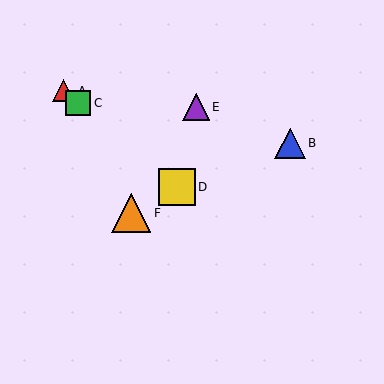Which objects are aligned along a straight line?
Objects A, C, D are aligned along a straight line.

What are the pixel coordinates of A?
Object A is at (64, 91).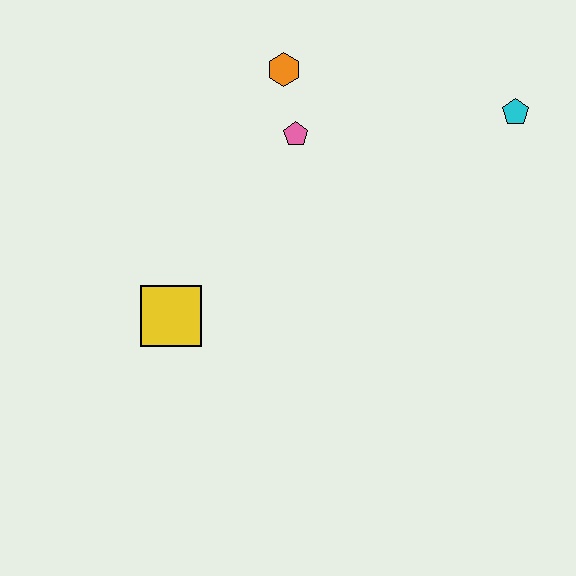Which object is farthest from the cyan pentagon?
The yellow square is farthest from the cyan pentagon.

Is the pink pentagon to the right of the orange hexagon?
Yes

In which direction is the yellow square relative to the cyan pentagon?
The yellow square is to the left of the cyan pentagon.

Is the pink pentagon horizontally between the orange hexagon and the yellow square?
No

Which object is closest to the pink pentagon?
The orange hexagon is closest to the pink pentagon.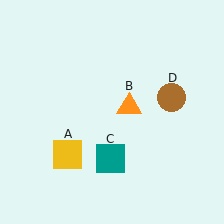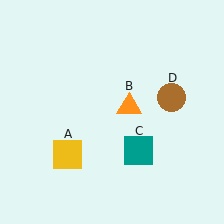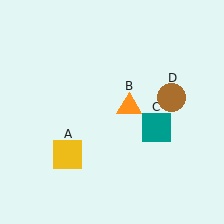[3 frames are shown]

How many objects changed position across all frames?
1 object changed position: teal square (object C).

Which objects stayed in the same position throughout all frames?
Yellow square (object A) and orange triangle (object B) and brown circle (object D) remained stationary.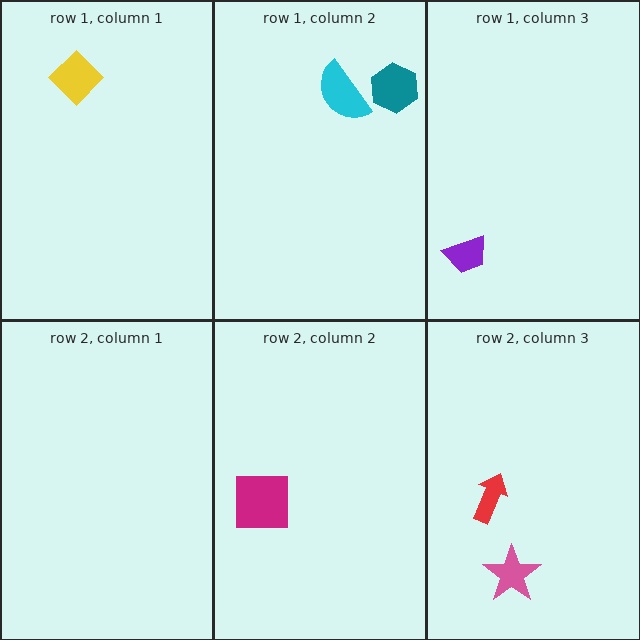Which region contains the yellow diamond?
The row 1, column 1 region.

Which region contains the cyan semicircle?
The row 1, column 2 region.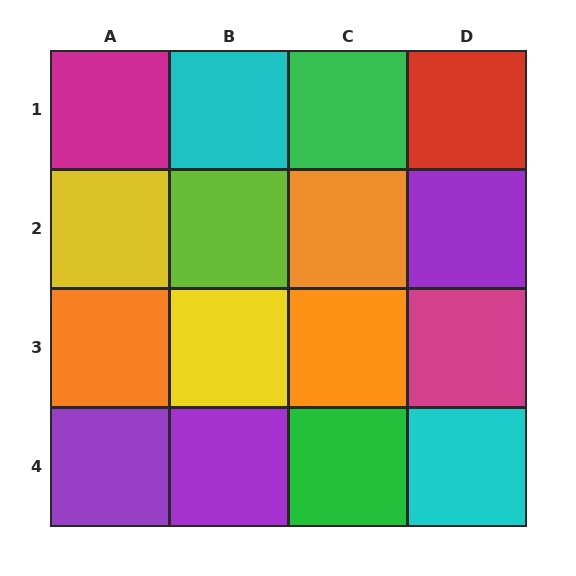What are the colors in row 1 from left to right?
Magenta, cyan, green, red.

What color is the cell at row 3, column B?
Yellow.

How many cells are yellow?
2 cells are yellow.